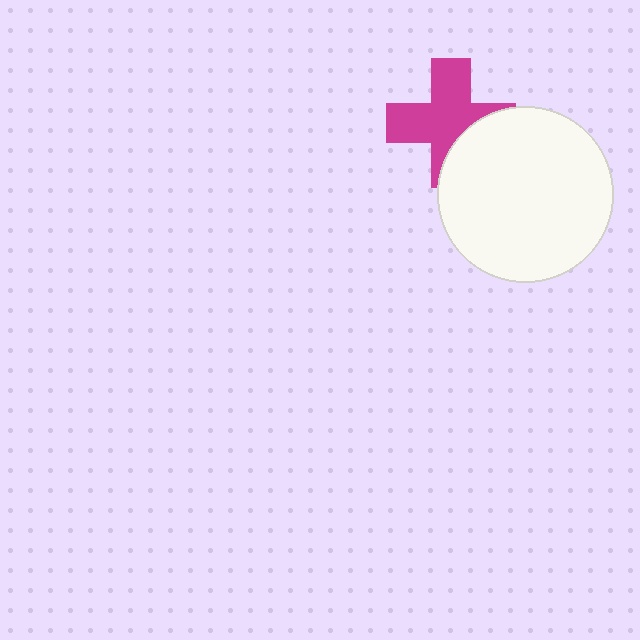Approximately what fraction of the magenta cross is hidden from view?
Roughly 31% of the magenta cross is hidden behind the white circle.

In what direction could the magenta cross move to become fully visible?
The magenta cross could move toward the upper-left. That would shift it out from behind the white circle entirely.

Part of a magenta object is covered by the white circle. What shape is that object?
It is a cross.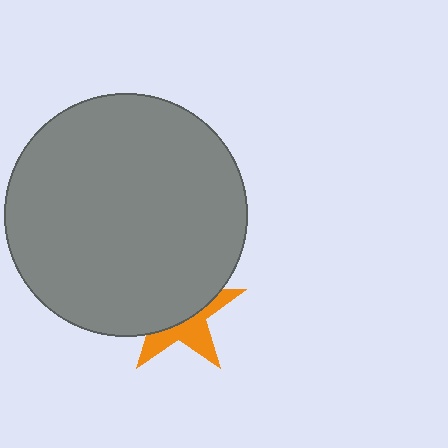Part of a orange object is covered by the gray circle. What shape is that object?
It is a star.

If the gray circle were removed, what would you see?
You would see the complete orange star.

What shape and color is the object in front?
The object in front is a gray circle.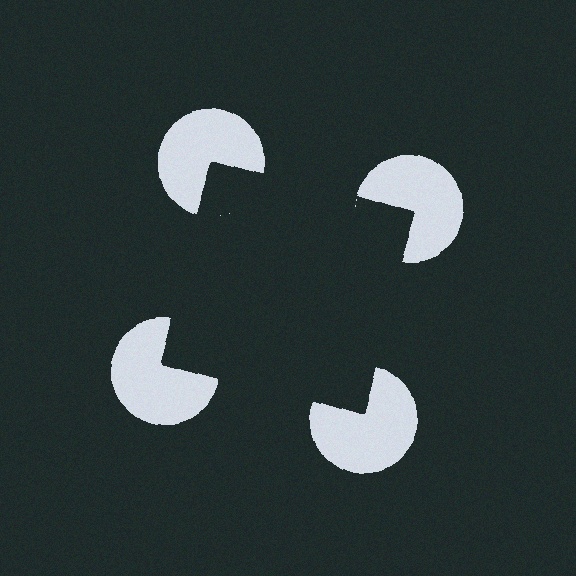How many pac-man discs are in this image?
There are 4 — one at each vertex of the illusory square.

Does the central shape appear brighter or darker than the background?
It typically appears slightly darker than the background, even though no actual brightness change is drawn.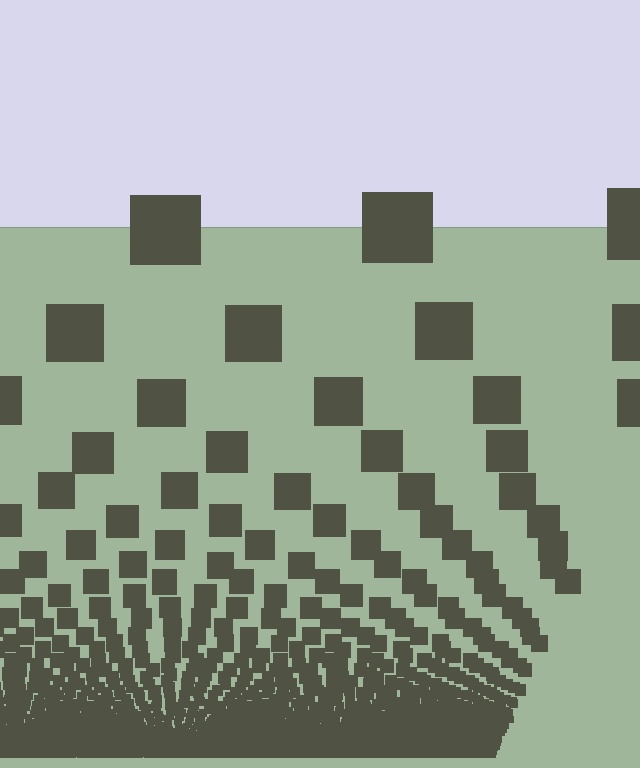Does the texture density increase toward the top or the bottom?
Density increases toward the bottom.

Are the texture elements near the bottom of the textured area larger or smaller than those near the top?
Smaller. The gradient is inverted — elements near the bottom are smaller and denser.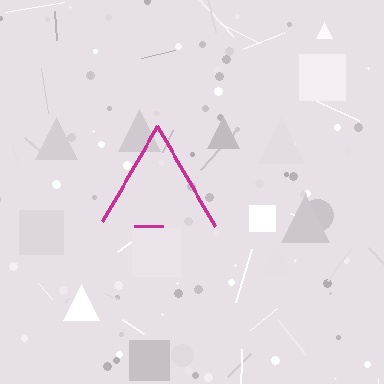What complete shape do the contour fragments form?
The contour fragments form a triangle.